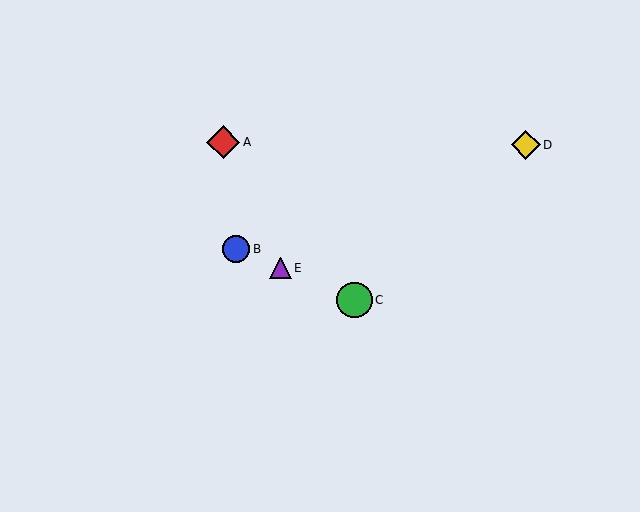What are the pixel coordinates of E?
Object E is at (280, 268).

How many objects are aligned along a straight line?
3 objects (B, C, E) are aligned along a straight line.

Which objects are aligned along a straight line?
Objects B, C, E are aligned along a straight line.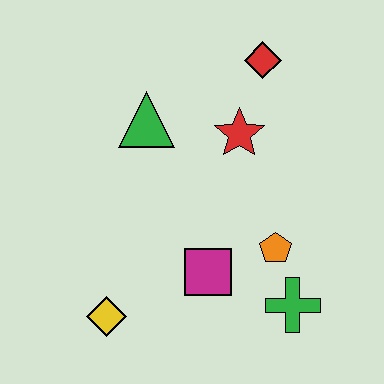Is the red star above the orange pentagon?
Yes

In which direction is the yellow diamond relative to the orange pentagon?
The yellow diamond is to the left of the orange pentagon.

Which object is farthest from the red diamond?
The yellow diamond is farthest from the red diamond.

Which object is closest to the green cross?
The orange pentagon is closest to the green cross.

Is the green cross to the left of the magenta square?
No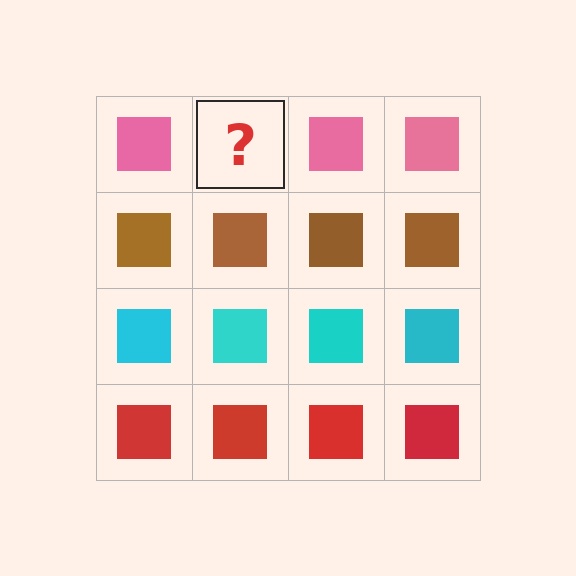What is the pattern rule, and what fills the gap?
The rule is that each row has a consistent color. The gap should be filled with a pink square.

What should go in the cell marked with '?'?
The missing cell should contain a pink square.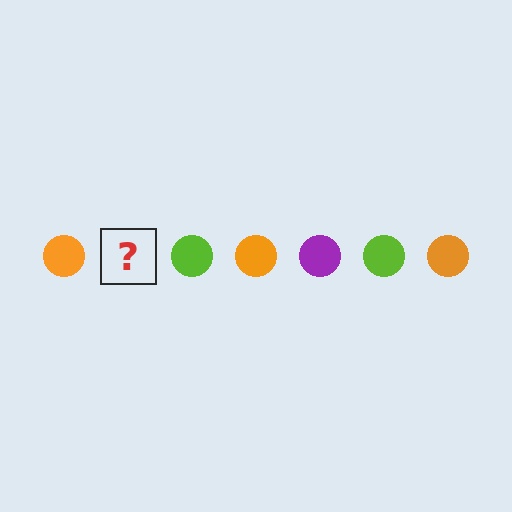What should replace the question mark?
The question mark should be replaced with a purple circle.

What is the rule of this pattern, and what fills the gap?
The rule is that the pattern cycles through orange, purple, lime circles. The gap should be filled with a purple circle.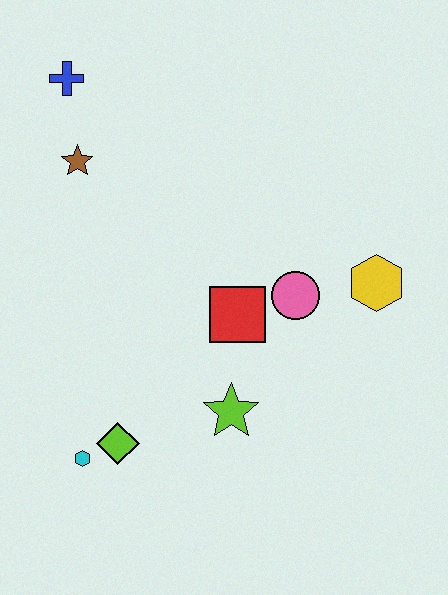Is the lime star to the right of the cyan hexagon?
Yes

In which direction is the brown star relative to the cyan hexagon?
The brown star is above the cyan hexagon.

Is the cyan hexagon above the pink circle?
No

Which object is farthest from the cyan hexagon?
The blue cross is farthest from the cyan hexagon.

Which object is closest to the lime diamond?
The cyan hexagon is closest to the lime diamond.